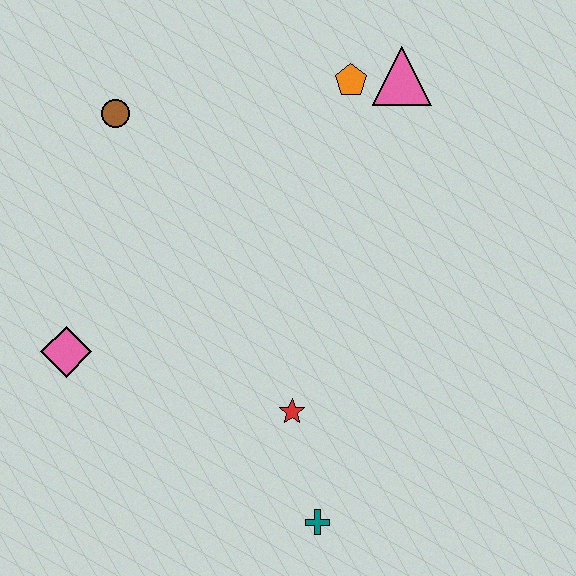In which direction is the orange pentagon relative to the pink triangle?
The orange pentagon is to the left of the pink triangle.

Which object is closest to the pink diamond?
The red star is closest to the pink diamond.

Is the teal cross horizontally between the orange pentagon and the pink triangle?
No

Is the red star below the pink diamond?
Yes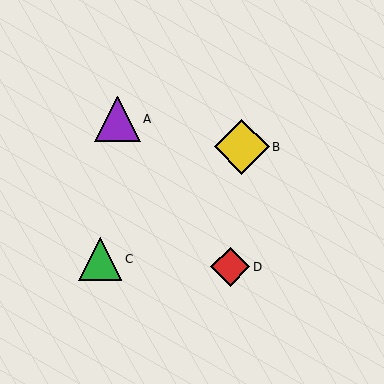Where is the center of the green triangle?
The center of the green triangle is at (100, 259).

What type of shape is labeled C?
Shape C is a green triangle.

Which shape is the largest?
The yellow diamond (labeled B) is the largest.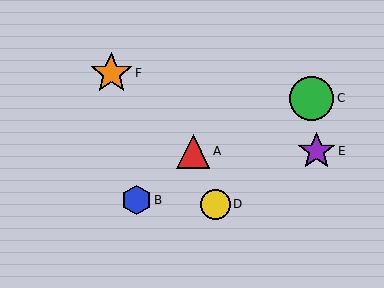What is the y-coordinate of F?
Object F is at y≈73.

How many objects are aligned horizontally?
2 objects (A, E) are aligned horizontally.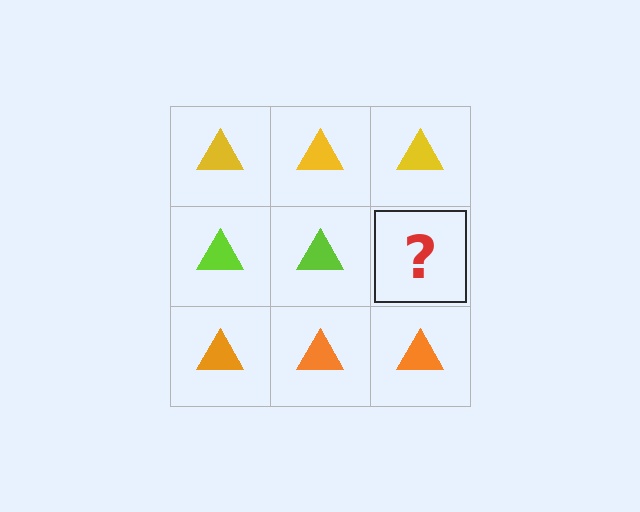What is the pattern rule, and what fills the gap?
The rule is that each row has a consistent color. The gap should be filled with a lime triangle.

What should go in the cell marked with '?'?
The missing cell should contain a lime triangle.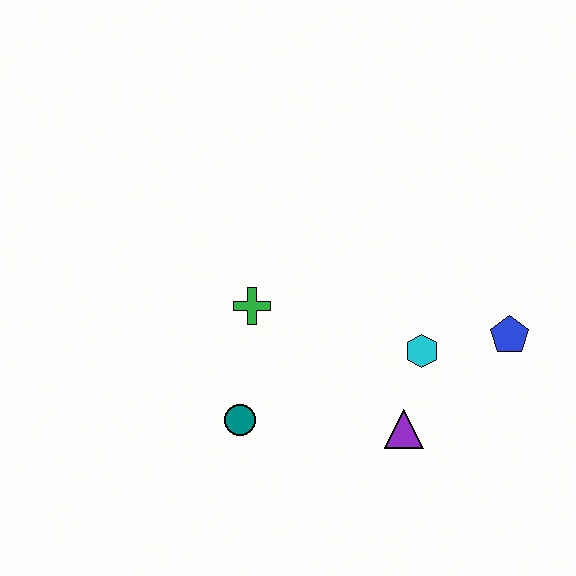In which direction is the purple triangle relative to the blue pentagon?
The purple triangle is to the left of the blue pentagon.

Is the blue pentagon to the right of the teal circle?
Yes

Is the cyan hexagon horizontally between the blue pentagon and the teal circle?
Yes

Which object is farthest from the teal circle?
The blue pentagon is farthest from the teal circle.